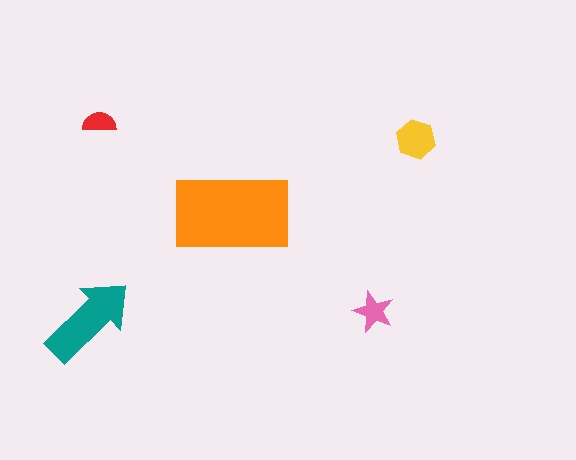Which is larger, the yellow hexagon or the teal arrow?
The teal arrow.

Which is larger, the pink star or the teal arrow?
The teal arrow.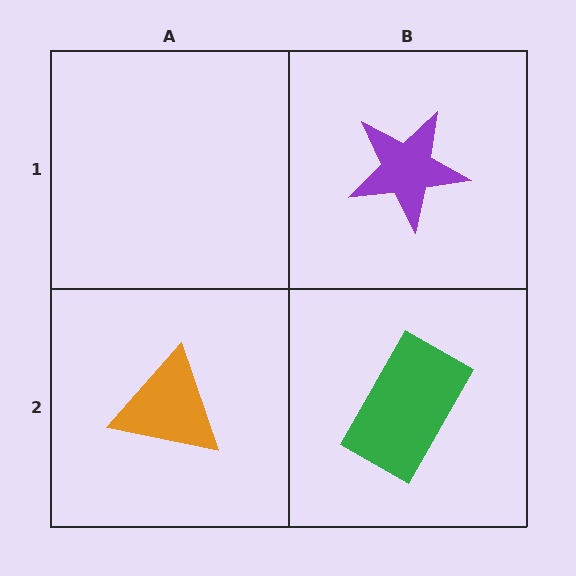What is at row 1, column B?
A purple star.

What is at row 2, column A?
An orange triangle.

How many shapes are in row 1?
1 shape.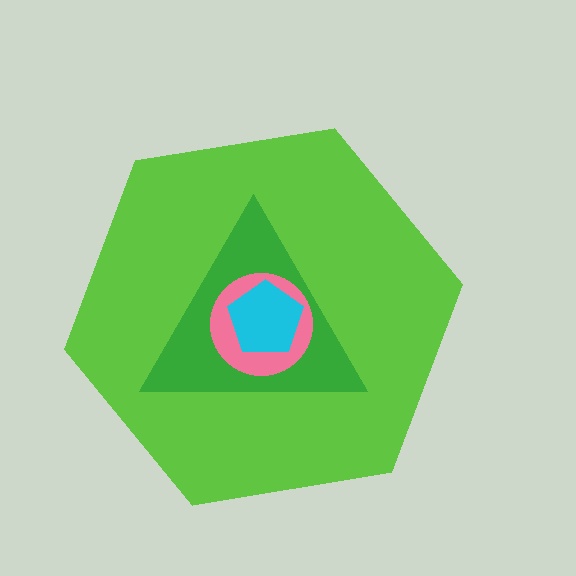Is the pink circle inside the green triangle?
Yes.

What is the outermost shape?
The lime hexagon.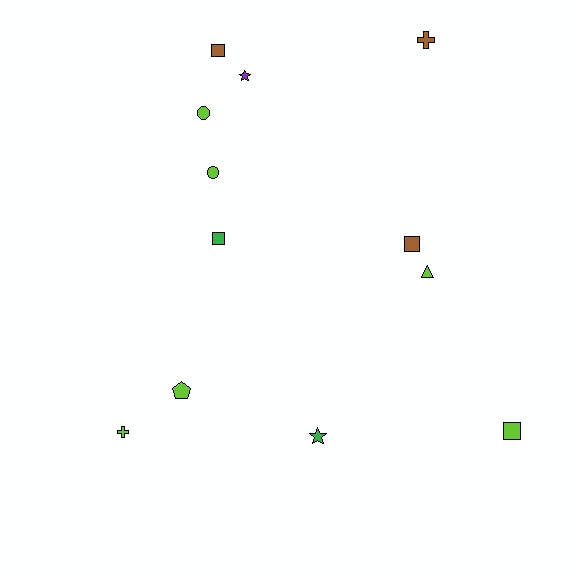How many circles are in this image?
There are 2 circles.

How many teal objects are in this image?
There are no teal objects.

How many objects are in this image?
There are 12 objects.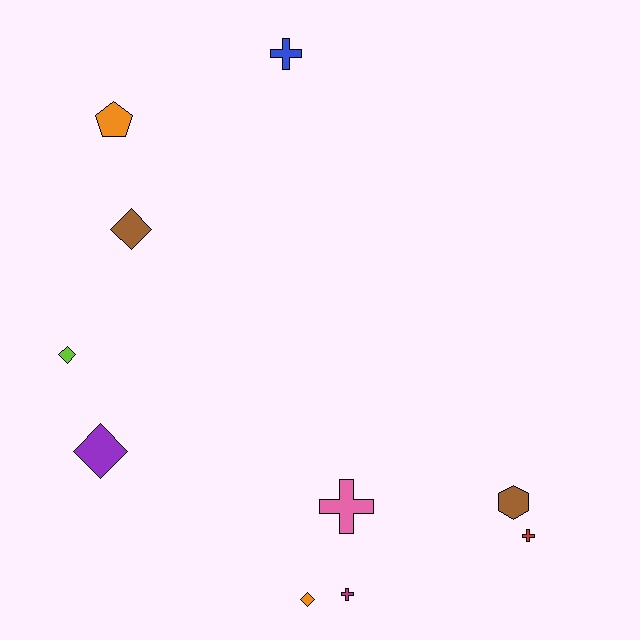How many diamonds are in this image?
There are 4 diamonds.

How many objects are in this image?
There are 10 objects.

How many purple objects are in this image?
There is 1 purple object.